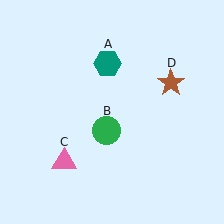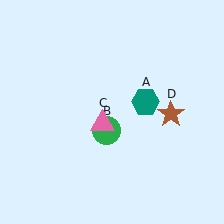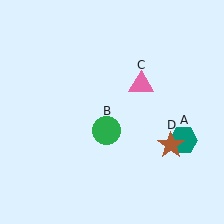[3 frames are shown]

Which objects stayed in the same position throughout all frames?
Green circle (object B) remained stationary.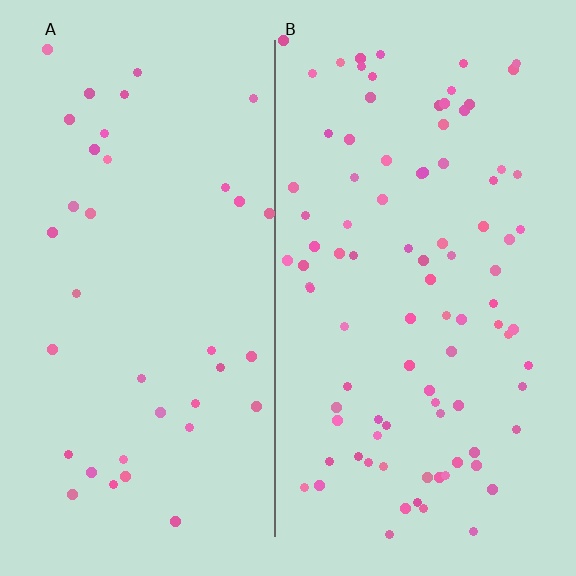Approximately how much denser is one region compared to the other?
Approximately 2.5× — region B over region A.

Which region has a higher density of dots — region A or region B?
B (the right).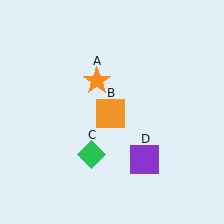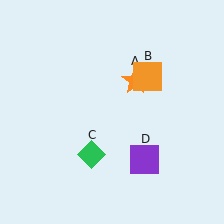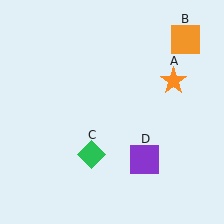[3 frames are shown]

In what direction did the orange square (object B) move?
The orange square (object B) moved up and to the right.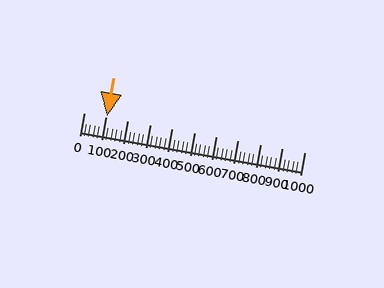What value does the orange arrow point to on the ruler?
The orange arrow points to approximately 105.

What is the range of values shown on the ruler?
The ruler shows values from 0 to 1000.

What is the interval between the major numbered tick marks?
The major tick marks are spaced 100 units apart.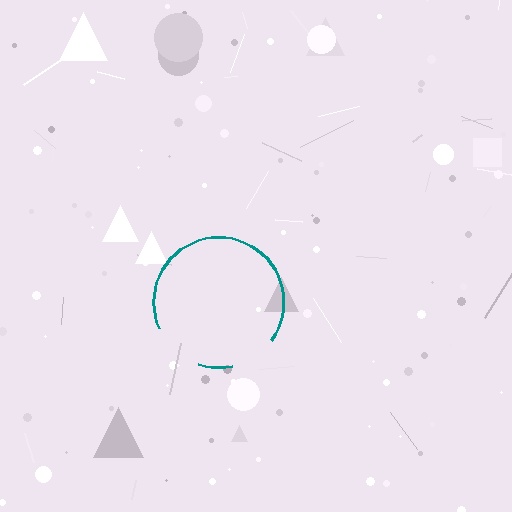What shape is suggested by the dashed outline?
The dashed outline suggests a circle.